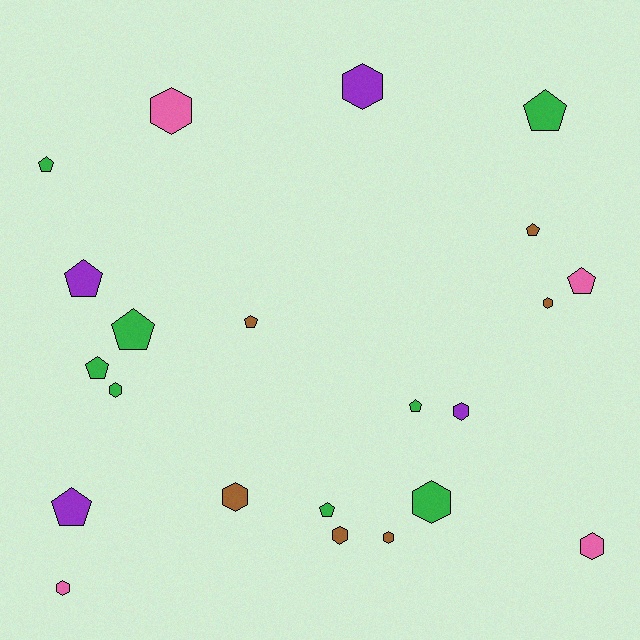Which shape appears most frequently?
Hexagon, with 11 objects.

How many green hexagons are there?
There are 2 green hexagons.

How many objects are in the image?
There are 22 objects.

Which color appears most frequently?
Green, with 8 objects.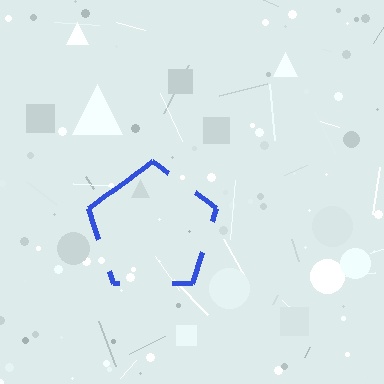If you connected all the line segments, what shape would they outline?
They would outline a pentagon.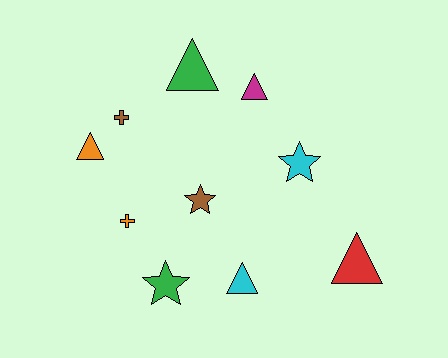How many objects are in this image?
There are 10 objects.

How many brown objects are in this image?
There are 2 brown objects.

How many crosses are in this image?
There are 2 crosses.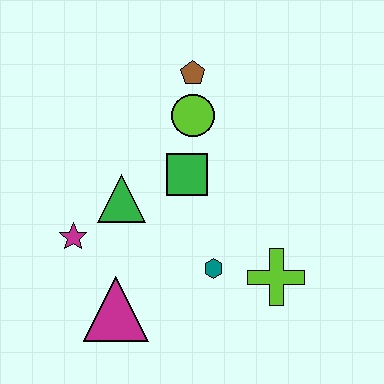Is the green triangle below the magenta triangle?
No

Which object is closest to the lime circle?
The brown pentagon is closest to the lime circle.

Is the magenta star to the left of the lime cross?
Yes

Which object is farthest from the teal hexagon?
The brown pentagon is farthest from the teal hexagon.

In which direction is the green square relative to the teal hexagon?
The green square is above the teal hexagon.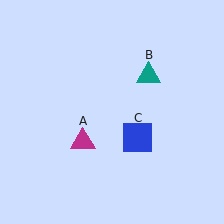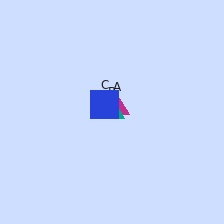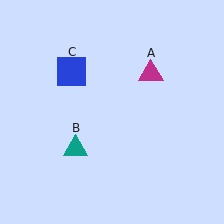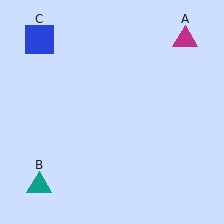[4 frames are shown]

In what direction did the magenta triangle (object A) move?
The magenta triangle (object A) moved up and to the right.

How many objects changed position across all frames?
3 objects changed position: magenta triangle (object A), teal triangle (object B), blue square (object C).